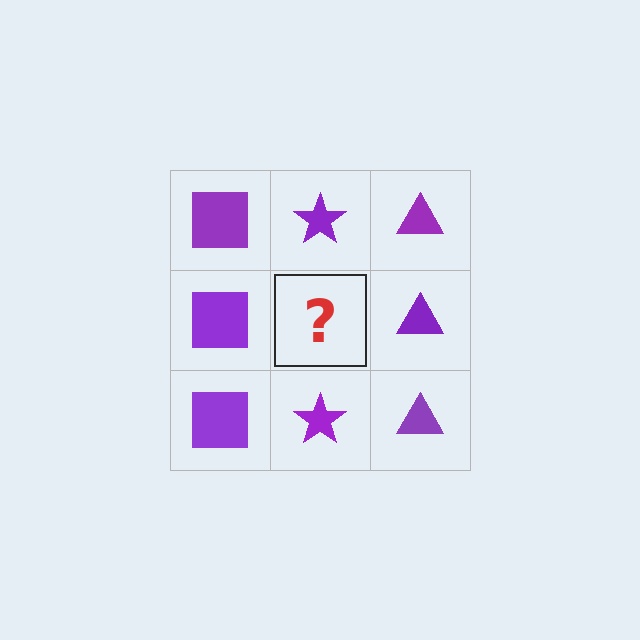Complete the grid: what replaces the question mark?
The question mark should be replaced with a purple star.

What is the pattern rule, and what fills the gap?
The rule is that each column has a consistent shape. The gap should be filled with a purple star.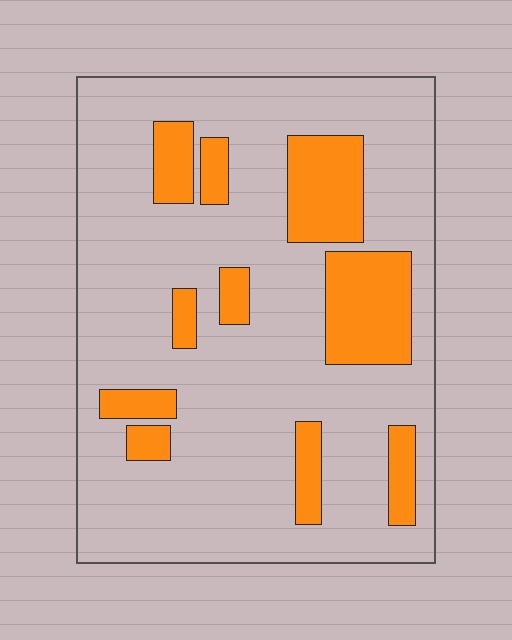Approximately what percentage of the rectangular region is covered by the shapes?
Approximately 20%.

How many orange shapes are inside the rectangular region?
10.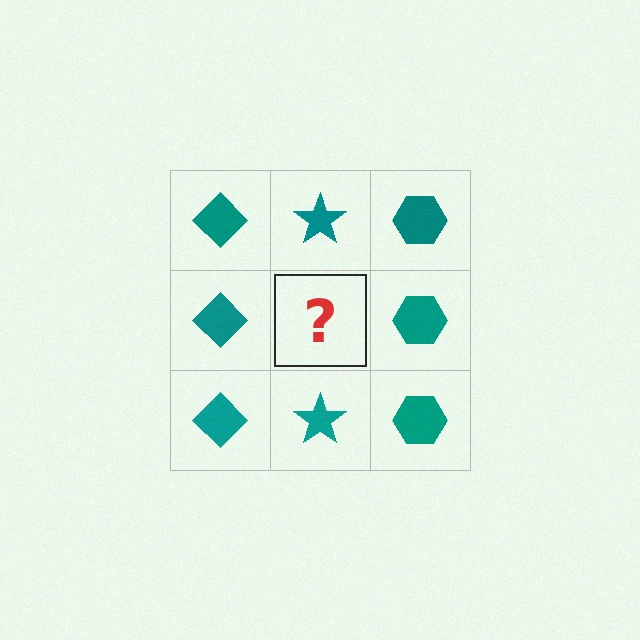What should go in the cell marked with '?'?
The missing cell should contain a teal star.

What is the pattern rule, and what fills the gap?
The rule is that each column has a consistent shape. The gap should be filled with a teal star.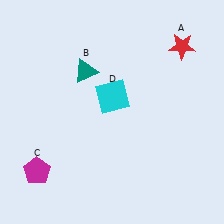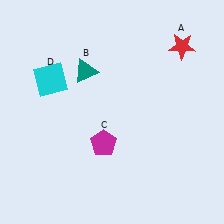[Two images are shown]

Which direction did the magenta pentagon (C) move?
The magenta pentagon (C) moved right.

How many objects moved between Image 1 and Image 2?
2 objects moved between the two images.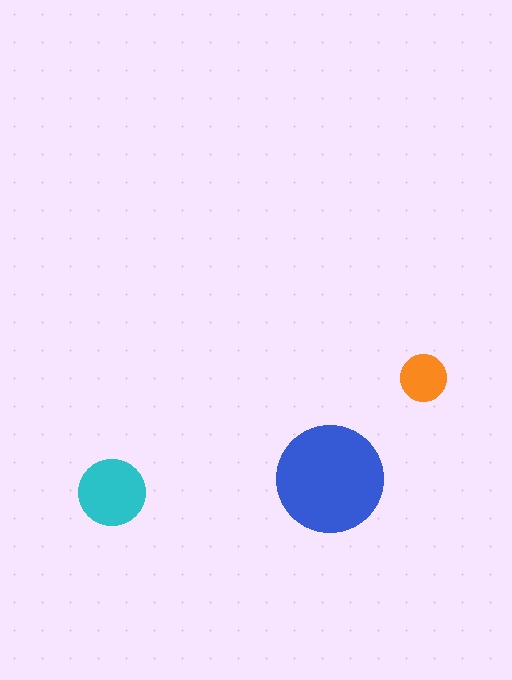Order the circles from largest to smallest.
the blue one, the cyan one, the orange one.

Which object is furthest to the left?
The cyan circle is leftmost.